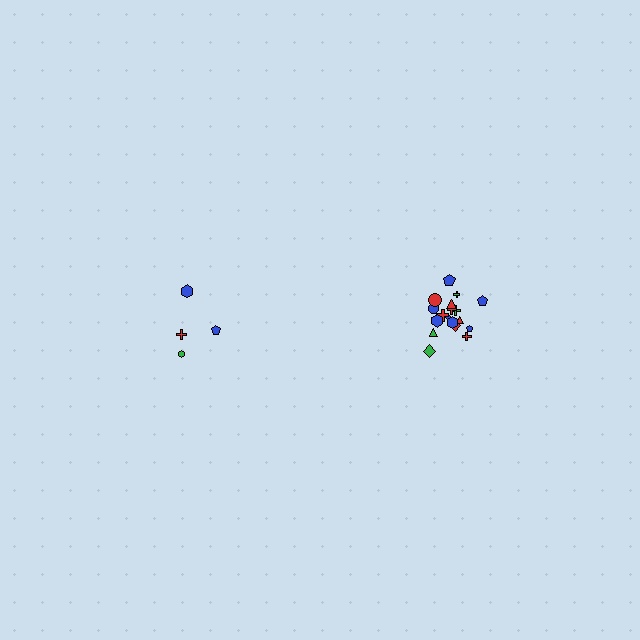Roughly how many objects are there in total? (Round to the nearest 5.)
Roughly 20 objects in total.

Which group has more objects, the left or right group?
The right group.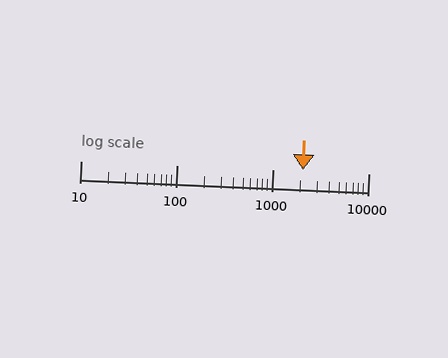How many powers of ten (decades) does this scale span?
The scale spans 3 decades, from 10 to 10000.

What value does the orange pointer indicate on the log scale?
The pointer indicates approximately 2100.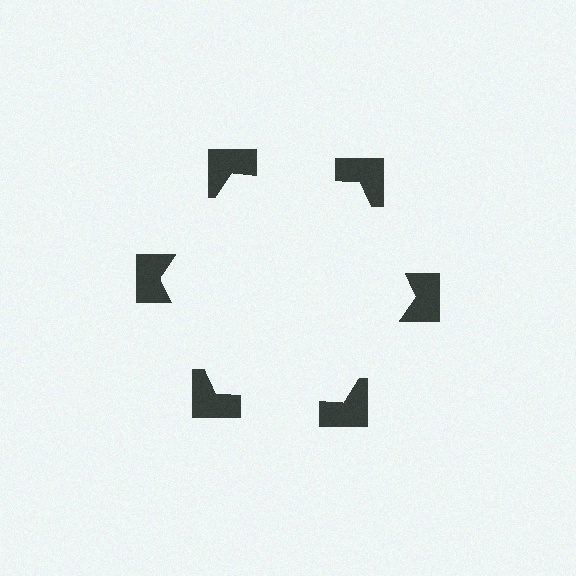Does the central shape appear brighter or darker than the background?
It typically appears slightly brighter than the background, even though no actual brightness change is drawn.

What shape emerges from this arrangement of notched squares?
An illusory hexagon — its edges are inferred from the aligned wedge cuts in the notched squares, not physically drawn.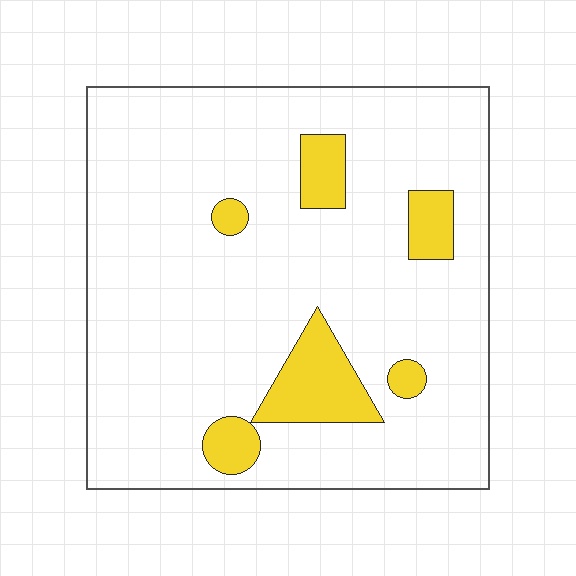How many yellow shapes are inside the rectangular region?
6.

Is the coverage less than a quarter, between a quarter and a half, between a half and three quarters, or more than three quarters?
Less than a quarter.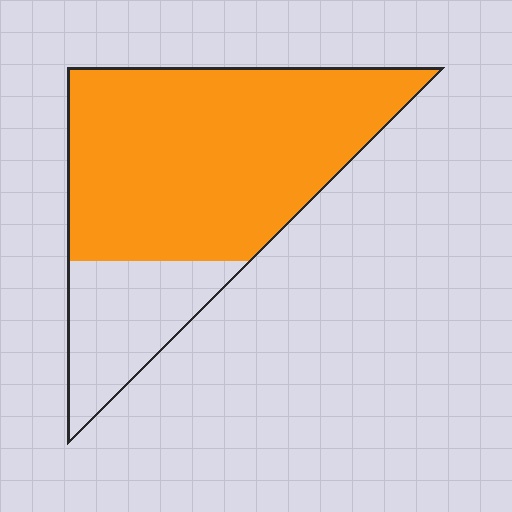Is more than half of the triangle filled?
Yes.